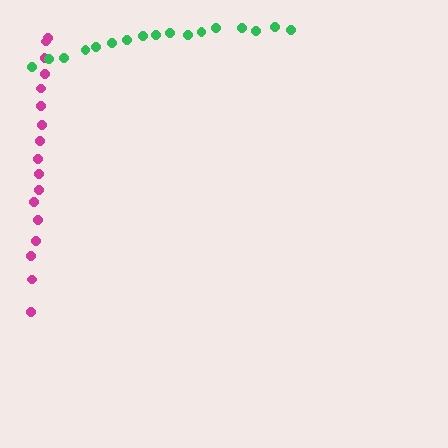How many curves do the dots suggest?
There are 2 distinct paths.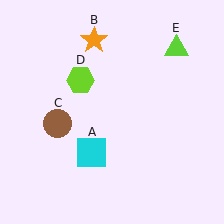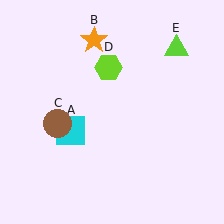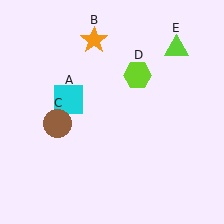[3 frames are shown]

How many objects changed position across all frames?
2 objects changed position: cyan square (object A), lime hexagon (object D).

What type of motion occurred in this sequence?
The cyan square (object A), lime hexagon (object D) rotated clockwise around the center of the scene.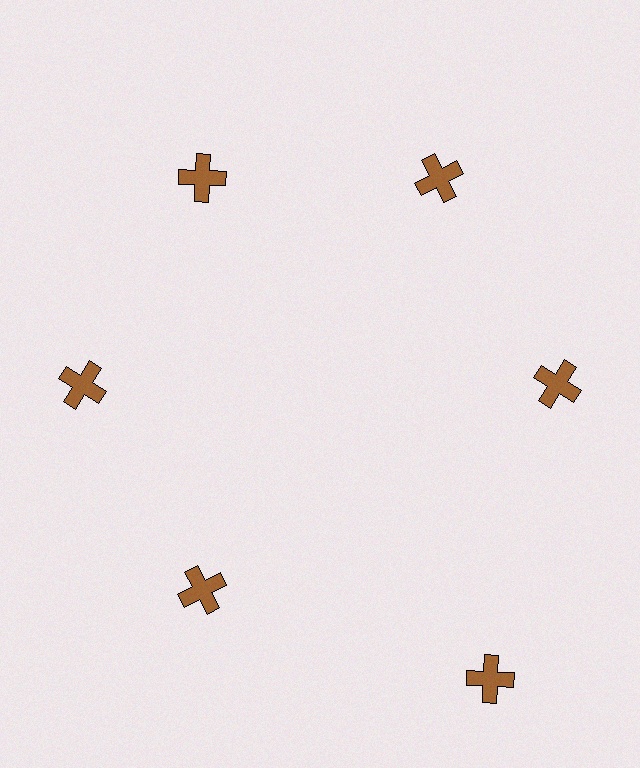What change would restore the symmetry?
The symmetry would be restored by moving it inward, back onto the ring so that all 6 crosses sit at equal angles and equal distance from the center.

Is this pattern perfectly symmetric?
No. The 6 brown crosses are arranged in a ring, but one element near the 5 o'clock position is pushed outward from the center, breaking the 6-fold rotational symmetry.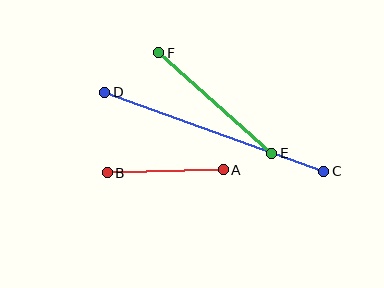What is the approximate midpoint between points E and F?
The midpoint is at approximately (215, 103) pixels.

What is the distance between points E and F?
The distance is approximately 151 pixels.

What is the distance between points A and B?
The distance is approximately 116 pixels.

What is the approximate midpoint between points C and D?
The midpoint is at approximately (214, 132) pixels.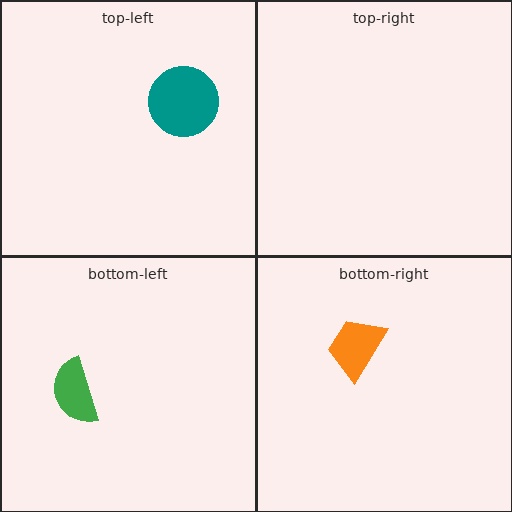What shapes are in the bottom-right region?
The orange trapezoid.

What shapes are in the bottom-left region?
The green semicircle.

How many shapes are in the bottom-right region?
1.